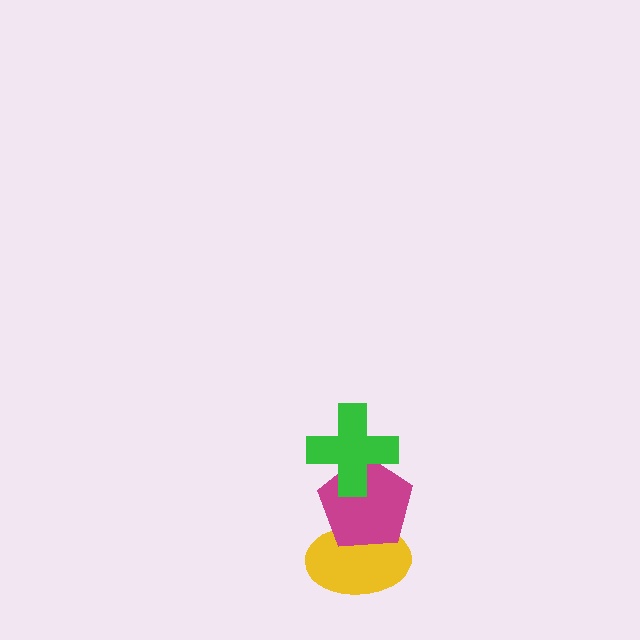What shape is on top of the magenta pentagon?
The green cross is on top of the magenta pentagon.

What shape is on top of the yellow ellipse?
The magenta pentagon is on top of the yellow ellipse.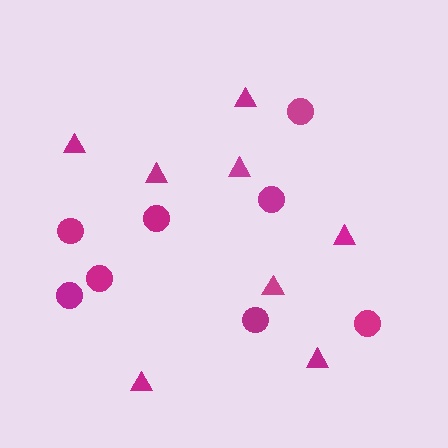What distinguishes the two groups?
There are 2 groups: one group of triangles (8) and one group of circles (8).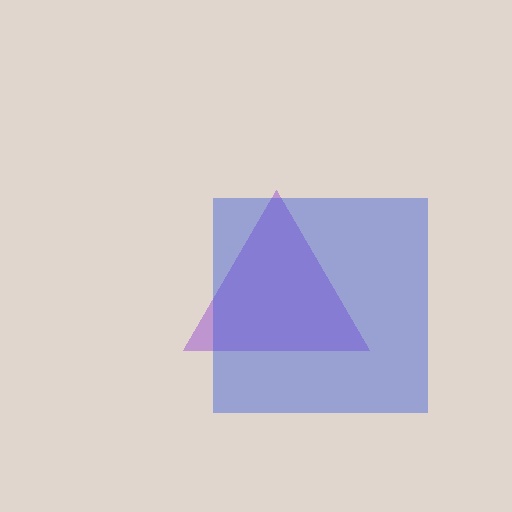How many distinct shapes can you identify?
There are 2 distinct shapes: a purple triangle, a blue square.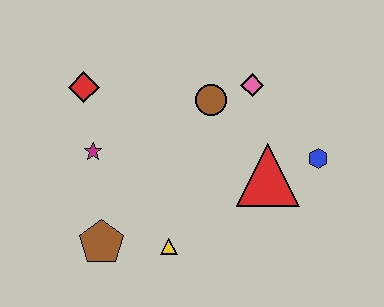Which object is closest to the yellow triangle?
The brown pentagon is closest to the yellow triangle.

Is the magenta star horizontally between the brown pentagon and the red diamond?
Yes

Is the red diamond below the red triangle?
No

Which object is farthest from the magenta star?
The blue hexagon is farthest from the magenta star.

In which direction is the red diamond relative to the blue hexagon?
The red diamond is to the left of the blue hexagon.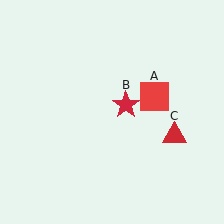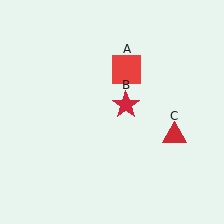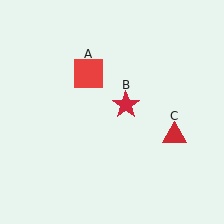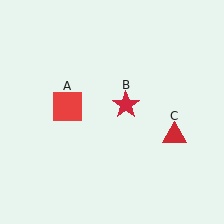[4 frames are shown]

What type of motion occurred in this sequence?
The red square (object A) rotated counterclockwise around the center of the scene.